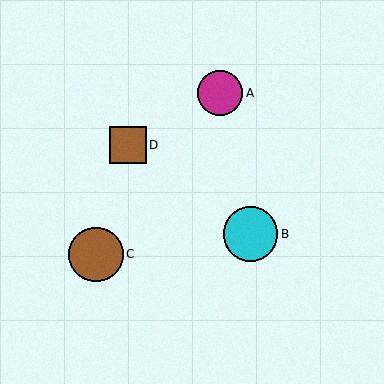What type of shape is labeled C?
Shape C is a brown circle.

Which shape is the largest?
The brown circle (labeled C) is the largest.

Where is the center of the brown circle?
The center of the brown circle is at (96, 254).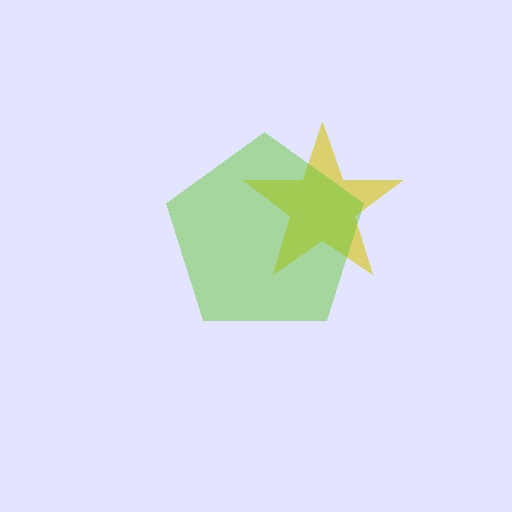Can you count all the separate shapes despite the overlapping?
Yes, there are 2 separate shapes.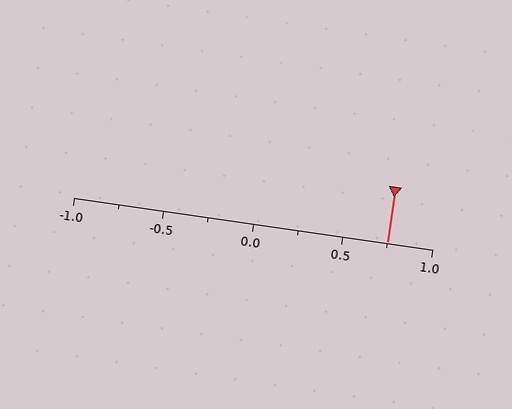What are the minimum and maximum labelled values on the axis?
The axis runs from -1.0 to 1.0.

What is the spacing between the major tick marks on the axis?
The major ticks are spaced 0.5 apart.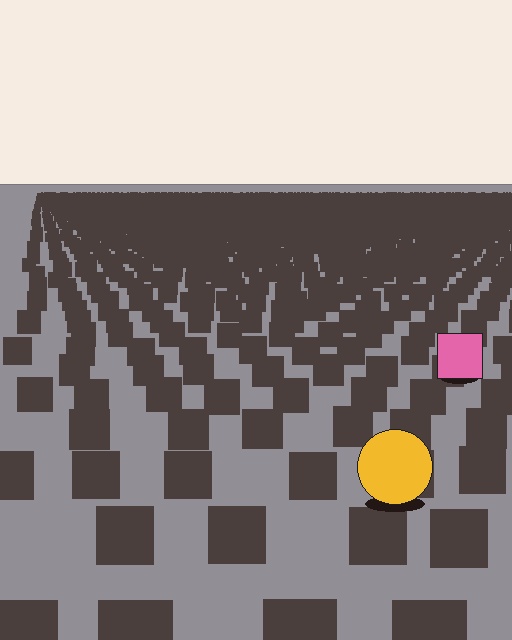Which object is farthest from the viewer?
The pink square is farthest from the viewer. It appears smaller and the ground texture around it is denser.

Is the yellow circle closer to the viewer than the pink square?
Yes. The yellow circle is closer — you can tell from the texture gradient: the ground texture is coarser near it.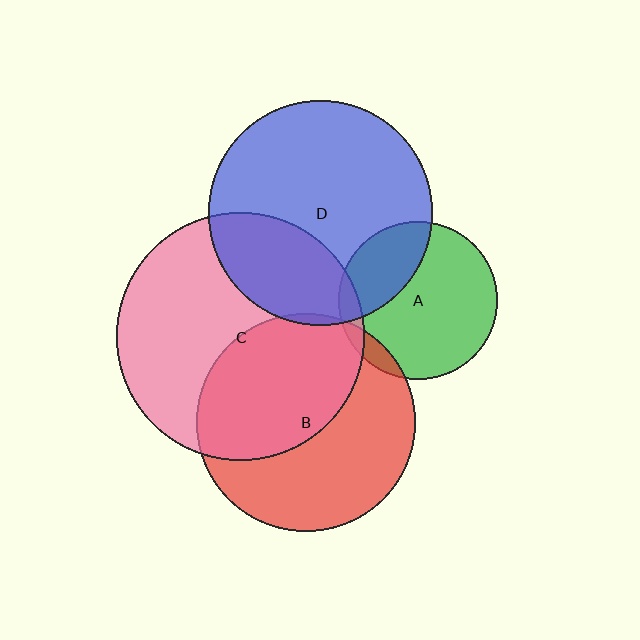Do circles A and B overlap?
Yes.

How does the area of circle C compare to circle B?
Approximately 1.3 times.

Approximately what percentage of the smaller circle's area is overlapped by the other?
Approximately 5%.